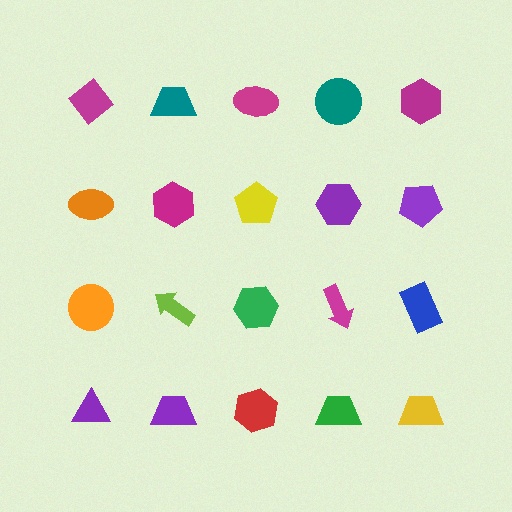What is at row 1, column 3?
A magenta ellipse.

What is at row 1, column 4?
A teal circle.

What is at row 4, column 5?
A yellow trapezoid.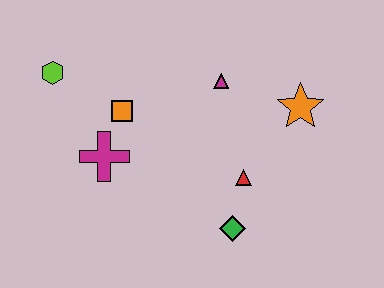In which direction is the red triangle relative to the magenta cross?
The red triangle is to the right of the magenta cross.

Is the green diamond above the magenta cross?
No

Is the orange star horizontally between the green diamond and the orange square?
No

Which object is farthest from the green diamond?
The lime hexagon is farthest from the green diamond.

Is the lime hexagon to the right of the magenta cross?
No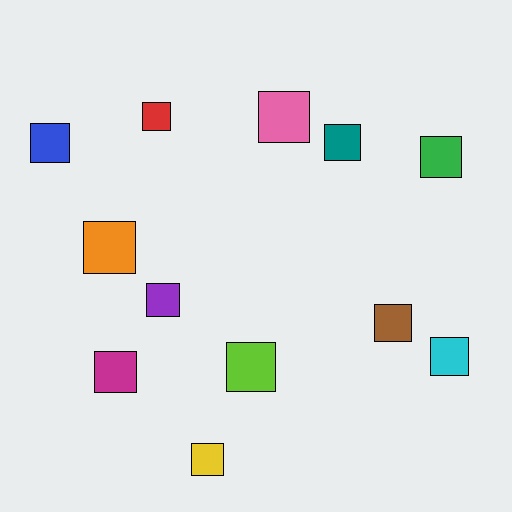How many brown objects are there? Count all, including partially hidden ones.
There is 1 brown object.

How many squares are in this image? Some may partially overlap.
There are 12 squares.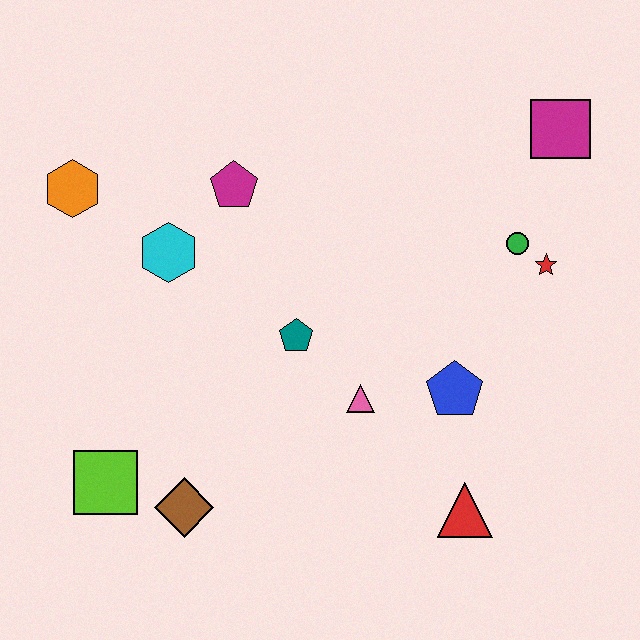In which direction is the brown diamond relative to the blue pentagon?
The brown diamond is to the left of the blue pentagon.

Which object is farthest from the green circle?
The lime square is farthest from the green circle.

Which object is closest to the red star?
The green circle is closest to the red star.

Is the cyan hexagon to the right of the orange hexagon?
Yes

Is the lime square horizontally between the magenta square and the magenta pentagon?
No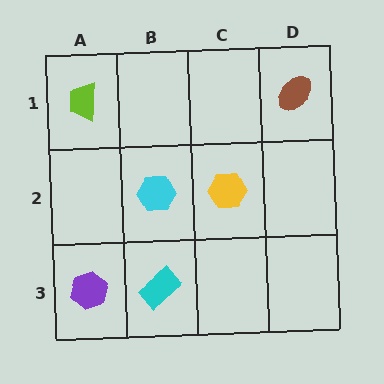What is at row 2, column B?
A cyan hexagon.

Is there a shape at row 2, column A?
No, that cell is empty.